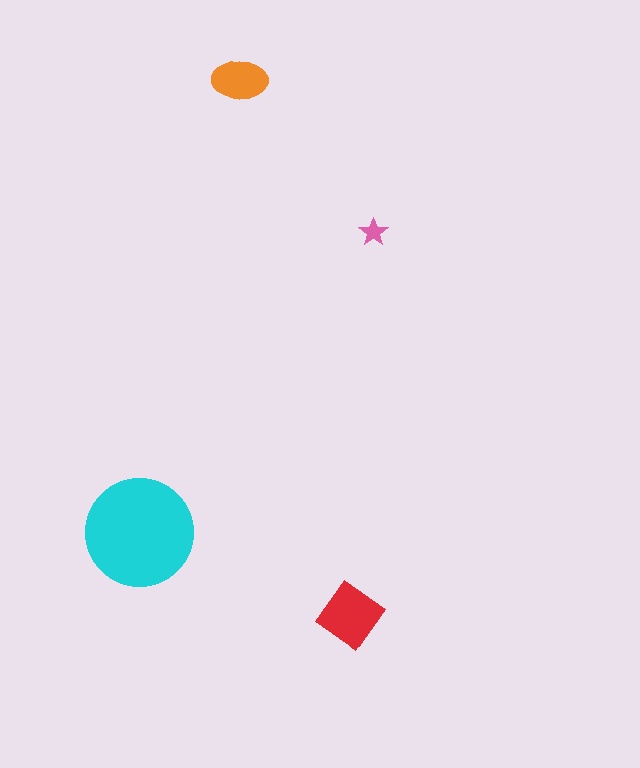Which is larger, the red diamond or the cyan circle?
The cyan circle.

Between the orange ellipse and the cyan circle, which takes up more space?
The cyan circle.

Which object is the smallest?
The pink star.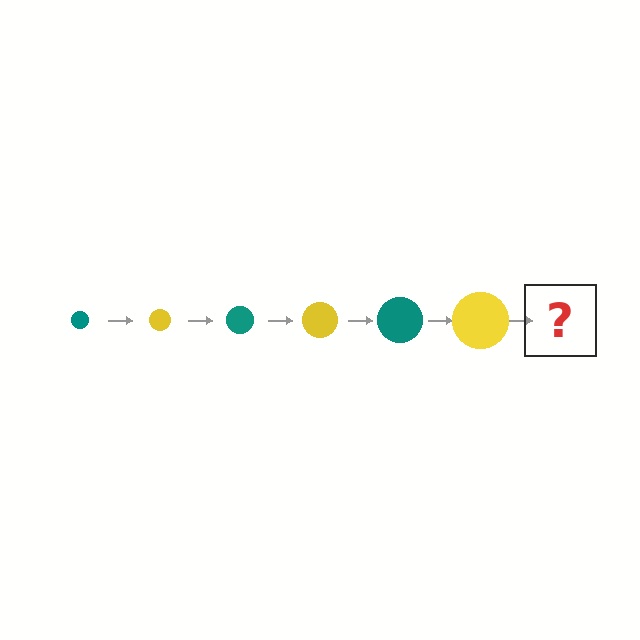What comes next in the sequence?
The next element should be a teal circle, larger than the previous one.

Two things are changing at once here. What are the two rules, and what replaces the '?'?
The two rules are that the circle grows larger each step and the color cycles through teal and yellow. The '?' should be a teal circle, larger than the previous one.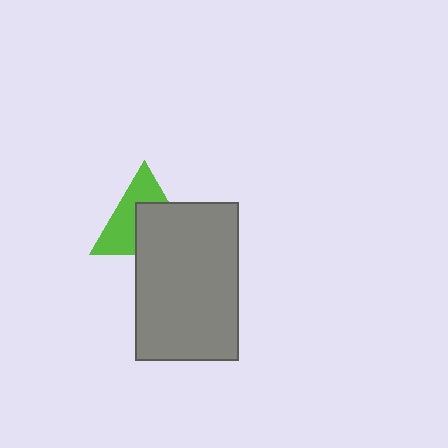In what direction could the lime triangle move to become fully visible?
The lime triangle could move toward the upper-left. That would shift it out from behind the gray rectangle entirely.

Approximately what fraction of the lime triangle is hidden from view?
Roughly 49% of the lime triangle is hidden behind the gray rectangle.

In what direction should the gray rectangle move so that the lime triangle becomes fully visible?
The gray rectangle should move toward the lower-right. That is the shortest direction to clear the overlap and leave the lime triangle fully visible.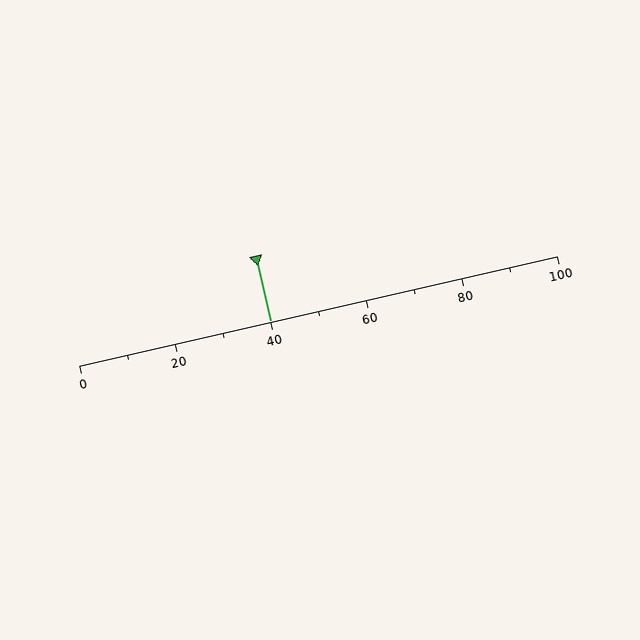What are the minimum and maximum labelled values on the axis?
The axis runs from 0 to 100.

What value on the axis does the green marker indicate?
The marker indicates approximately 40.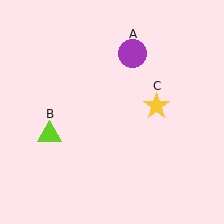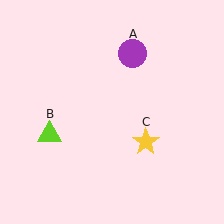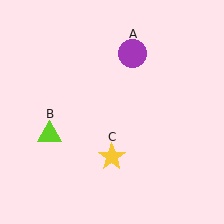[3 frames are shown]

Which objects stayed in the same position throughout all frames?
Purple circle (object A) and lime triangle (object B) remained stationary.